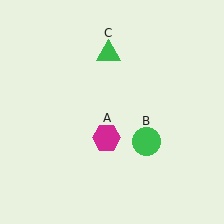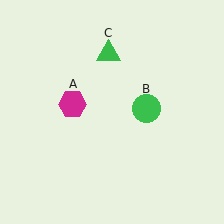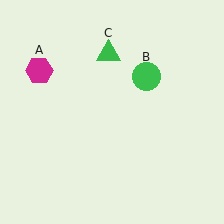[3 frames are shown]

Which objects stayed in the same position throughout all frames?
Green triangle (object C) remained stationary.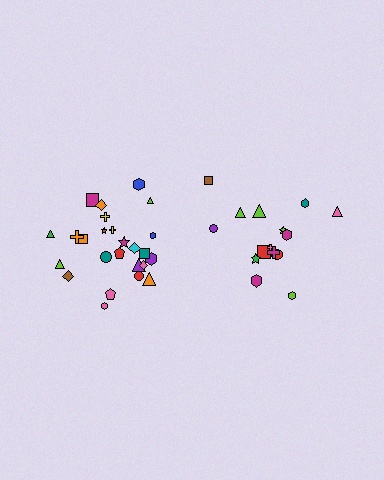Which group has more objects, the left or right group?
The left group.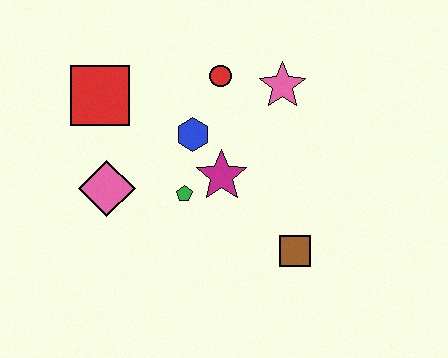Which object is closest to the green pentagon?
The magenta star is closest to the green pentagon.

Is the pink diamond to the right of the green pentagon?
No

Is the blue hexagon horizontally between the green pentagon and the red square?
No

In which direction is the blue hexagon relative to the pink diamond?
The blue hexagon is to the right of the pink diamond.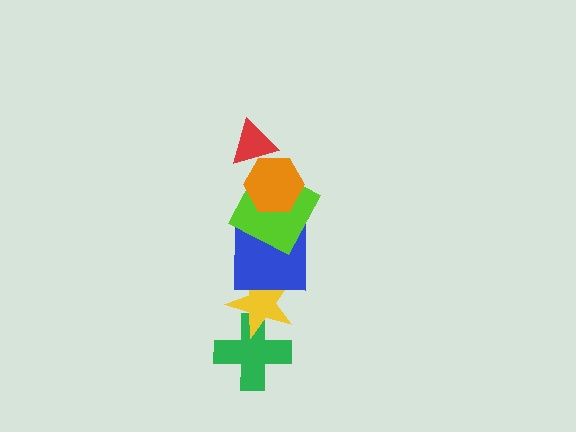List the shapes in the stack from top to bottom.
From top to bottom: the red triangle, the orange hexagon, the lime square, the blue square, the yellow star, the green cross.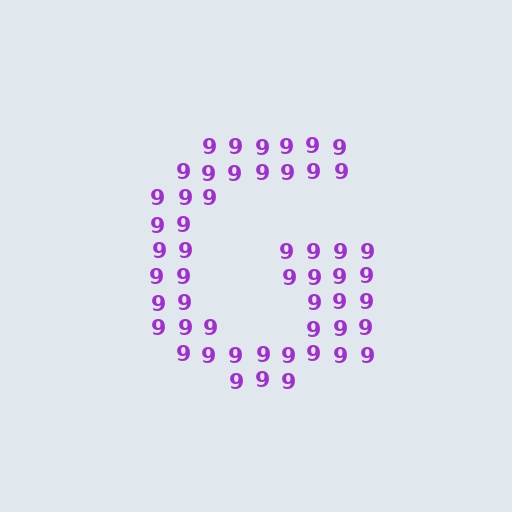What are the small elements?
The small elements are digit 9's.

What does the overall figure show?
The overall figure shows the letter G.